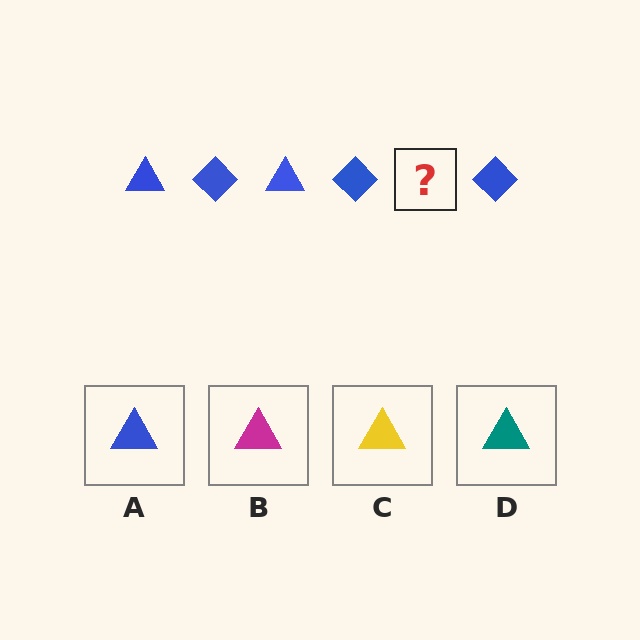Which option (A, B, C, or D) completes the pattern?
A.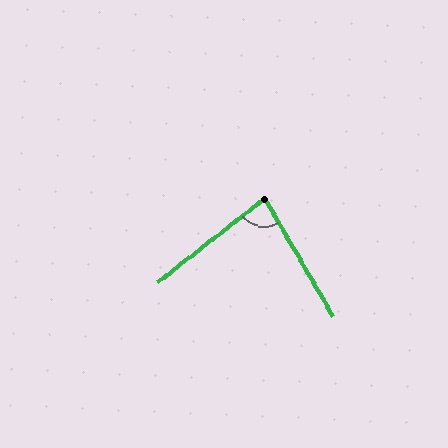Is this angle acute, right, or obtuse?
It is acute.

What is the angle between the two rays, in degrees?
Approximately 82 degrees.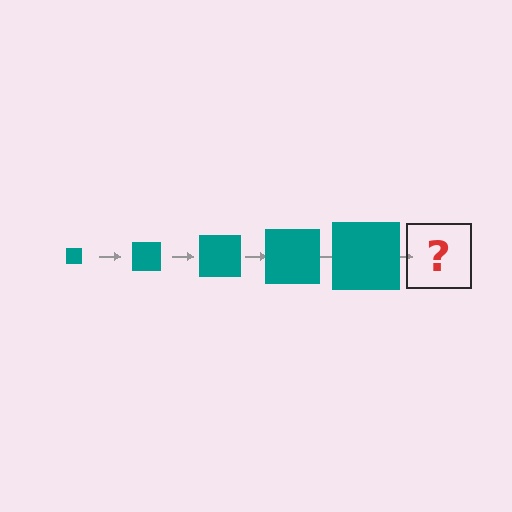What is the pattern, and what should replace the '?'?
The pattern is that the square gets progressively larger each step. The '?' should be a teal square, larger than the previous one.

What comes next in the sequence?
The next element should be a teal square, larger than the previous one.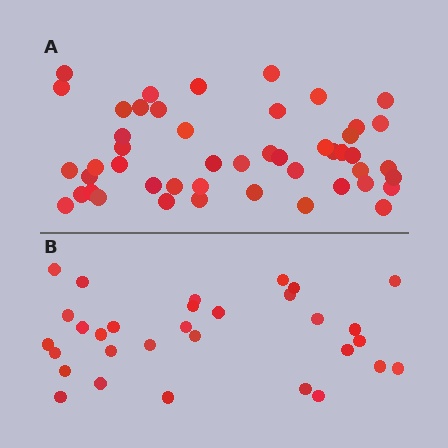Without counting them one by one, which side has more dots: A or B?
Region A (the top region) has more dots.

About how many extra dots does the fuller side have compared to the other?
Region A has approximately 15 more dots than region B.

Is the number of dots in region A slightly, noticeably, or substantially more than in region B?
Region A has substantially more. The ratio is roughly 1.5 to 1.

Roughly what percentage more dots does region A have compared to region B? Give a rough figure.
About 55% more.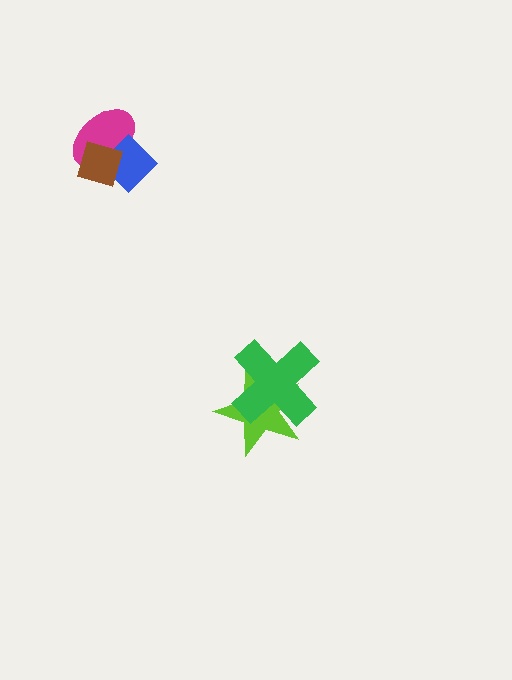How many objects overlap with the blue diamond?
2 objects overlap with the blue diamond.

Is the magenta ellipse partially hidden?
Yes, it is partially covered by another shape.